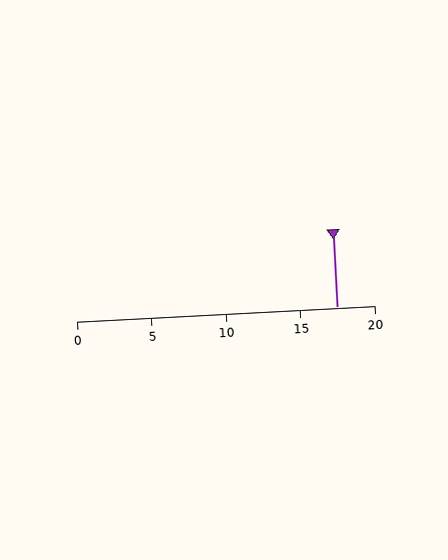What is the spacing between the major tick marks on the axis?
The major ticks are spaced 5 apart.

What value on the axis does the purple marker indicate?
The marker indicates approximately 17.5.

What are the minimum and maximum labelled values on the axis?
The axis runs from 0 to 20.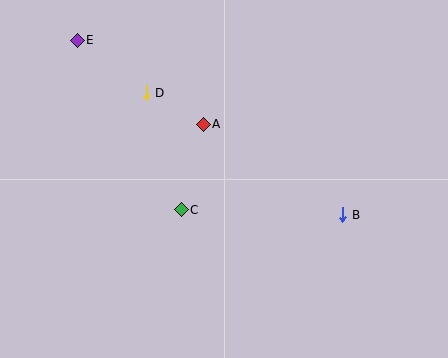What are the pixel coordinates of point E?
Point E is at (77, 40).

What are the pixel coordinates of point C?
Point C is at (181, 210).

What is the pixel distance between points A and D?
The distance between A and D is 65 pixels.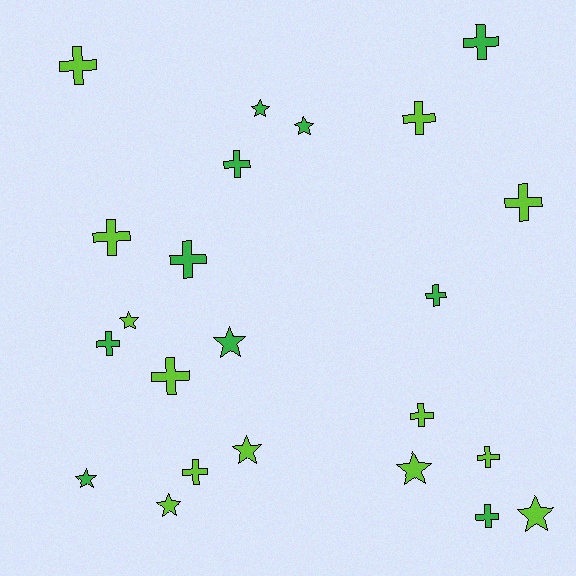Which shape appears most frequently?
Cross, with 14 objects.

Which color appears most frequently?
Lime, with 13 objects.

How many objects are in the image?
There are 23 objects.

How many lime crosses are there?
There are 8 lime crosses.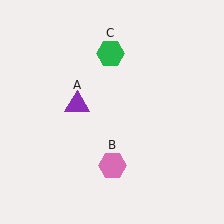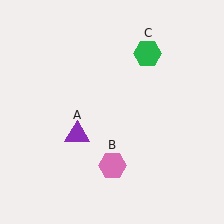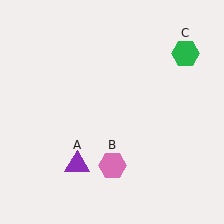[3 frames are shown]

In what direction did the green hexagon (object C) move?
The green hexagon (object C) moved right.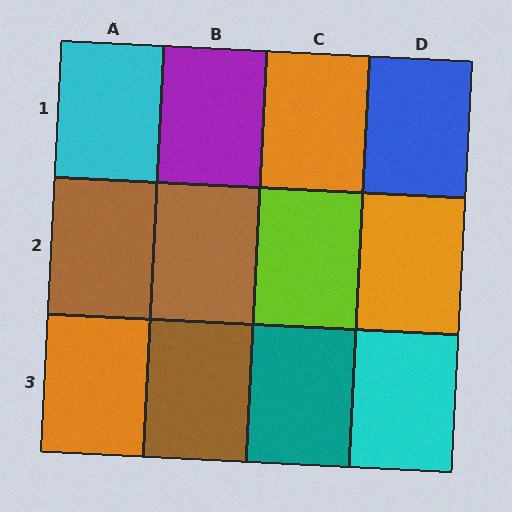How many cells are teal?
1 cell is teal.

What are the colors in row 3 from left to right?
Orange, brown, teal, cyan.